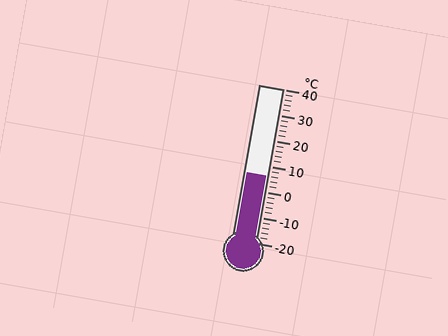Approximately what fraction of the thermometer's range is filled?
The thermometer is filled to approximately 45% of its range.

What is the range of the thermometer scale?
The thermometer scale ranges from -20°C to 40°C.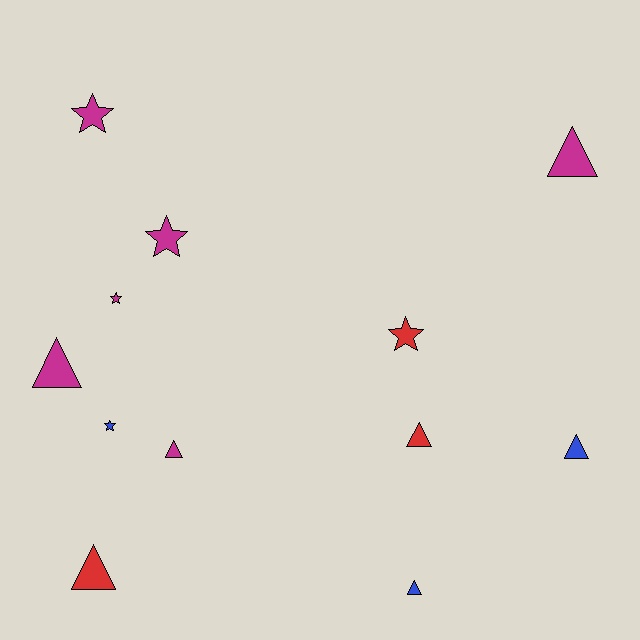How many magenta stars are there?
There are 3 magenta stars.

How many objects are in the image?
There are 12 objects.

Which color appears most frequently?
Magenta, with 6 objects.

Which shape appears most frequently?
Triangle, with 7 objects.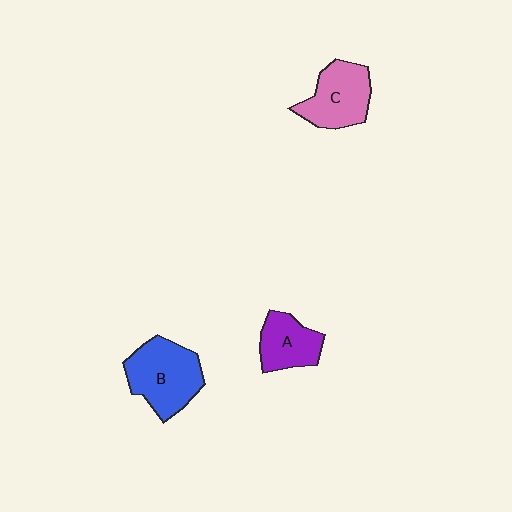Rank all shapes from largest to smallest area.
From largest to smallest: B (blue), C (pink), A (purple).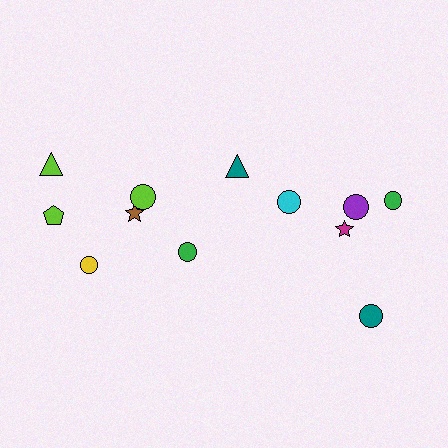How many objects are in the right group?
There are 5 objects.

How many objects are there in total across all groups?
There are 12 objects.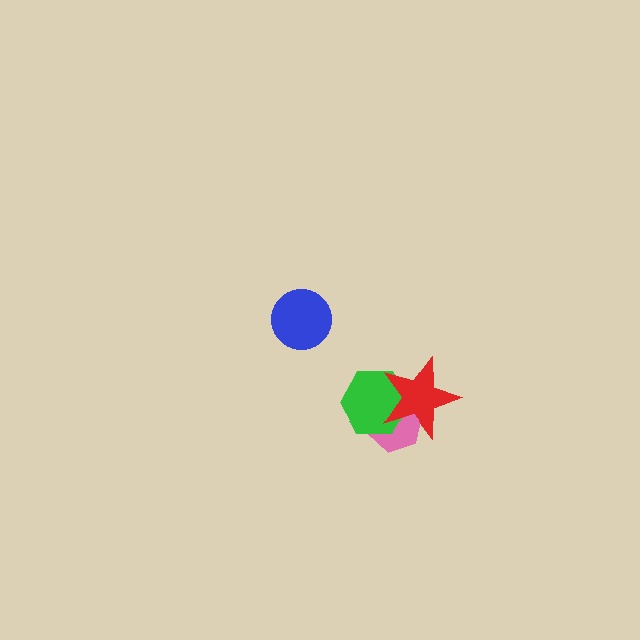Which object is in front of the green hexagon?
The red star is in front of the green hexagon.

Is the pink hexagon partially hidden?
Yes, it is partially covered by another shape.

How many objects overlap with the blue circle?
0 objects overlap with the blue circle.